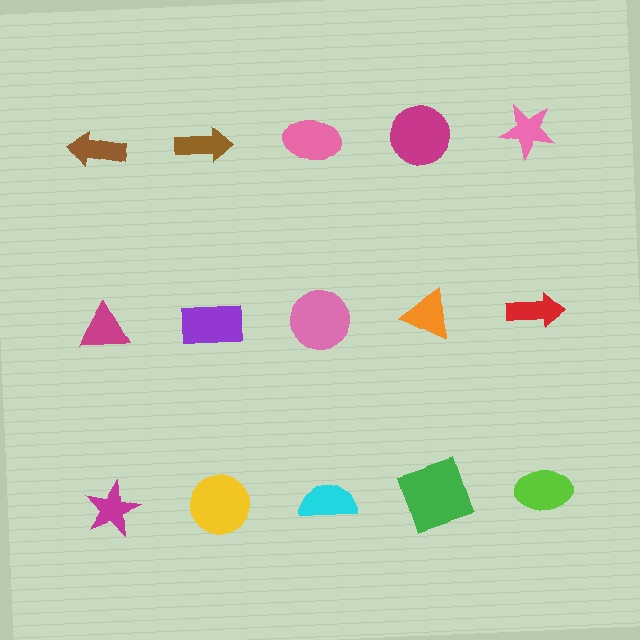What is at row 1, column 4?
A magenta circle.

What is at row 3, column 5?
A lime ellipse.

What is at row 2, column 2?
A purple rectangle.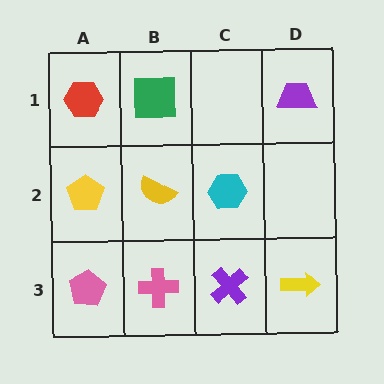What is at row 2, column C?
A cyan hexagon.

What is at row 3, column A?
A pink pentagon.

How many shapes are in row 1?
3 shapes.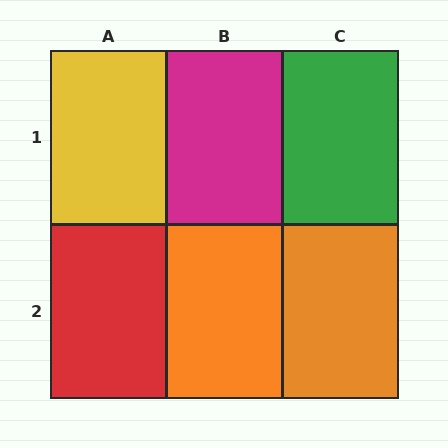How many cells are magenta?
1 cell is magenta.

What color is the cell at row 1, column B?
Magenta.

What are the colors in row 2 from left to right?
Red, orange, orange.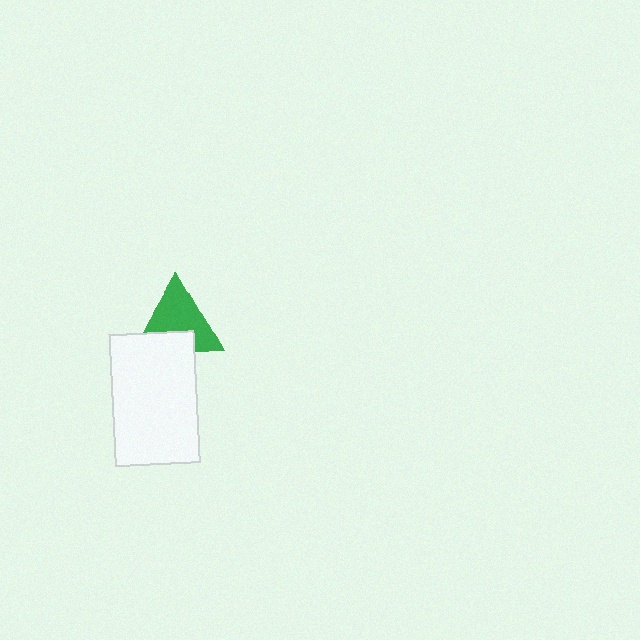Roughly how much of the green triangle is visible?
Most of it is visible (roughly 67%).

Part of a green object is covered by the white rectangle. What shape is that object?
It is a triangle.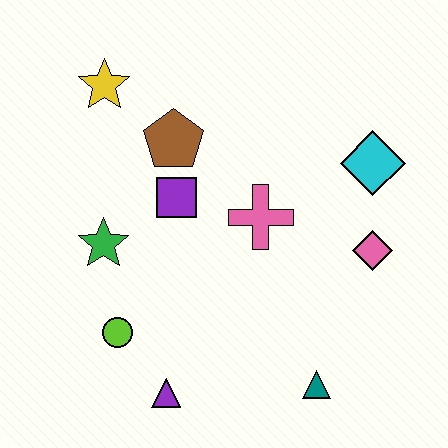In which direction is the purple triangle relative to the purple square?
The purple triangle is below the purple square.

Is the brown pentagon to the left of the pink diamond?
Yes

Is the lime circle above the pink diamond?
No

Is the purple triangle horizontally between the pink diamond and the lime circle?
Yes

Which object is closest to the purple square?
The brown pentagon is closest to the purple square.